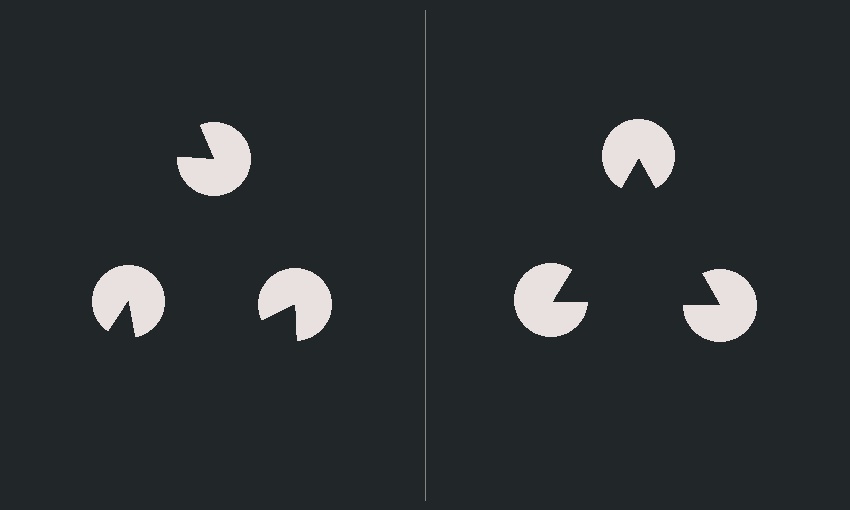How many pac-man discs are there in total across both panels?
6 — 3 on each side.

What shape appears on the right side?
An illusory triangle.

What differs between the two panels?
The pac-man discs are positioned identically on both sides; only the wedge orientations differ. On the right they align to a triangle; on the left they are misaligned.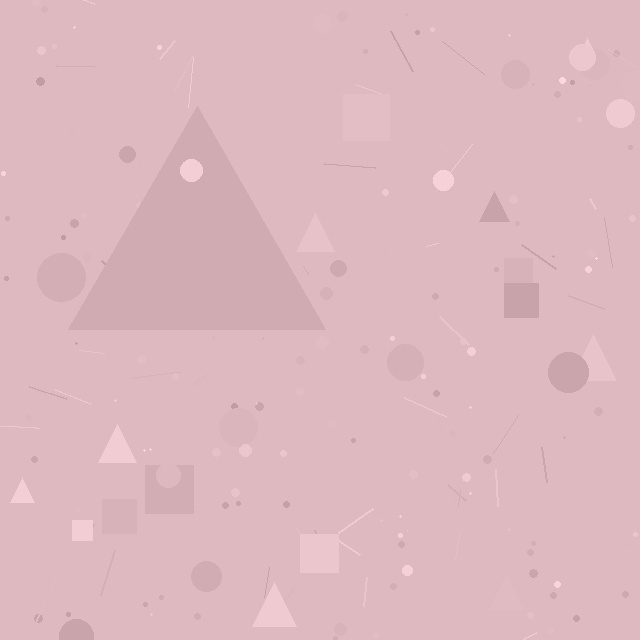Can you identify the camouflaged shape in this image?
The camouflaged shape is a triangle.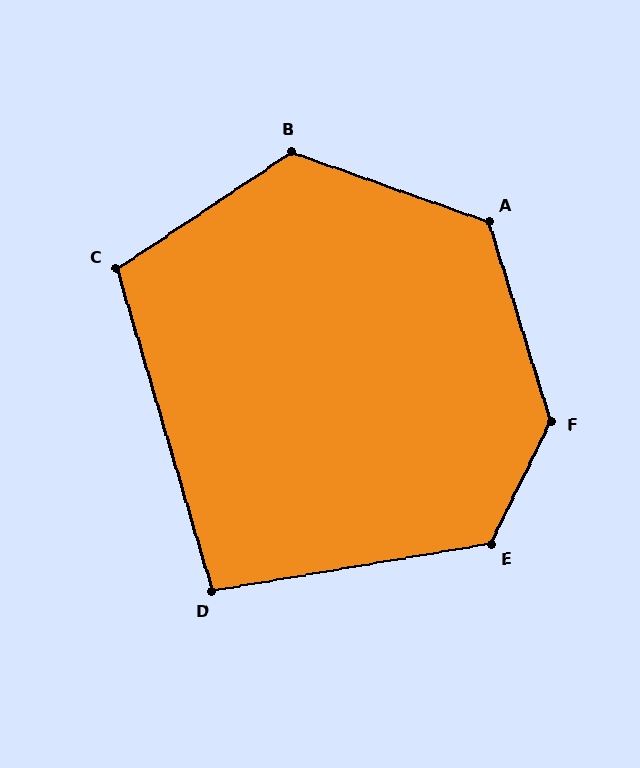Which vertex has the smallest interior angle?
D, at approximately 97 degrees.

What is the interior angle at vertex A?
Approximately 127 degrees (obtuse).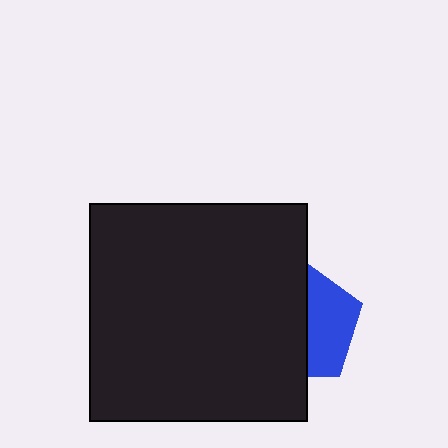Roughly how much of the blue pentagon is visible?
A small part of it is visible (roughly 42%).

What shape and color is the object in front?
The object in front is a black square.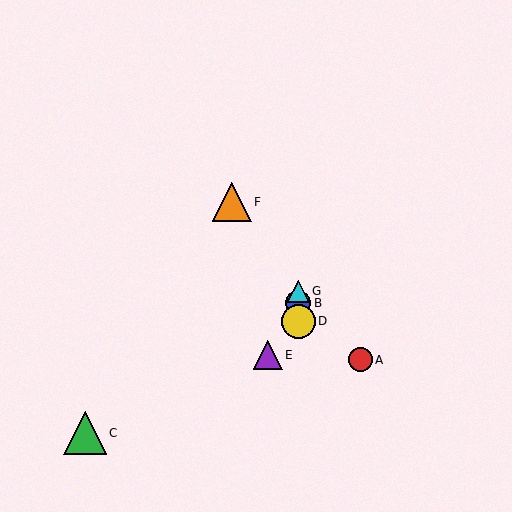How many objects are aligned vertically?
3 objects (B, D, G) are aligned vertically.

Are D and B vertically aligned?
Yes, both are at x≈298.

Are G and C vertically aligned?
No, G is at x≈298 and C is at x≈85.